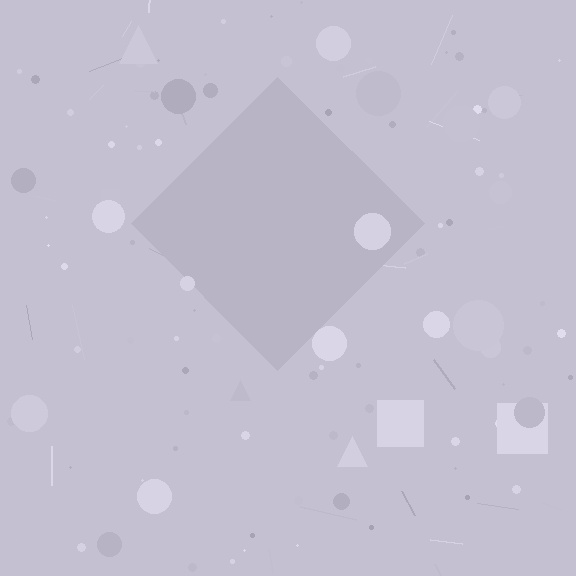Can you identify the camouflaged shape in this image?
The camouflaged shape is a diamond.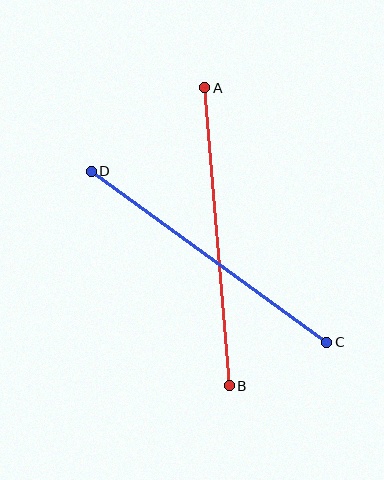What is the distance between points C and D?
The distance is approximately 291 pixels.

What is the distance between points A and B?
The distance is approximately 299 pixels.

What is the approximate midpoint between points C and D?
The midpoint is at approximately (209, 257) pixels.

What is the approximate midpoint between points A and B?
The midpoint is at approximately (217, 237) pixels.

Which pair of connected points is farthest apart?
Points A and B are farthest apart.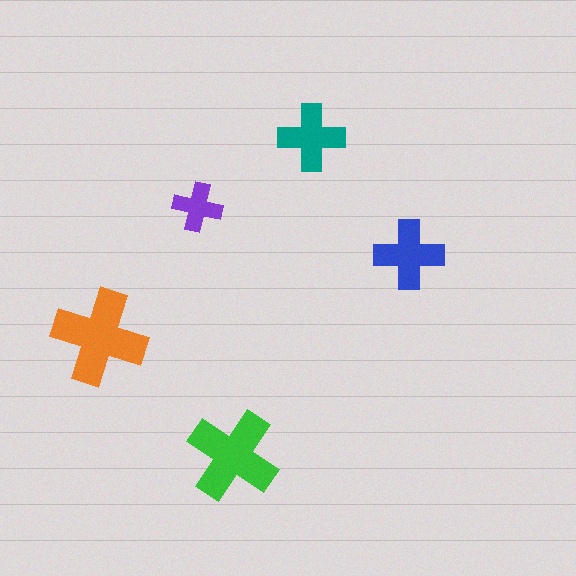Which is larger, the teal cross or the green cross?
The green one.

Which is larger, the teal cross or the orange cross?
The orange one.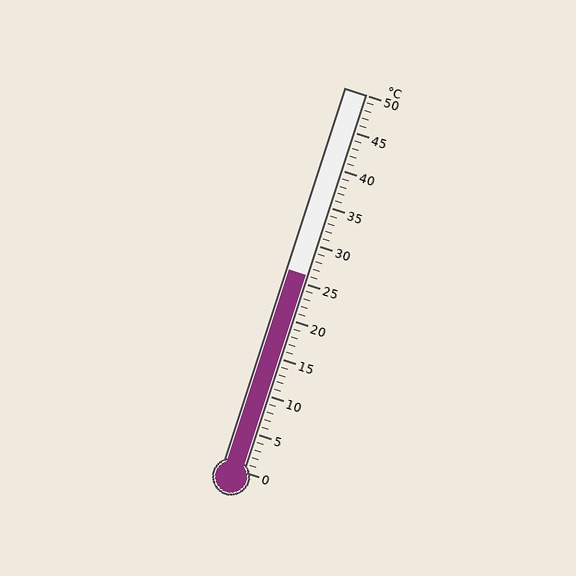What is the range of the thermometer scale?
The thermometer scale ranges from 0°C to 50°C.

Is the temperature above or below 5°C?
The temperature is above 5°C.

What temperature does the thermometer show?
The thermometer shows approximately 26°C.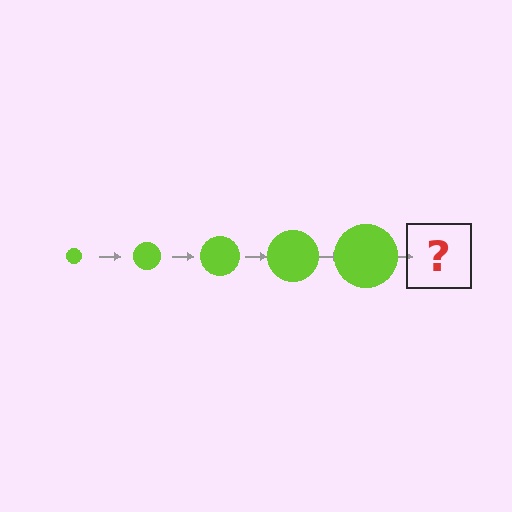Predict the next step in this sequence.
The next step is a lime circle, larger than the previous one.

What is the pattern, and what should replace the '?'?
The pattern is that the circle gets progressively larger each step. The '?' should be a lime circle, larger than the previous one.